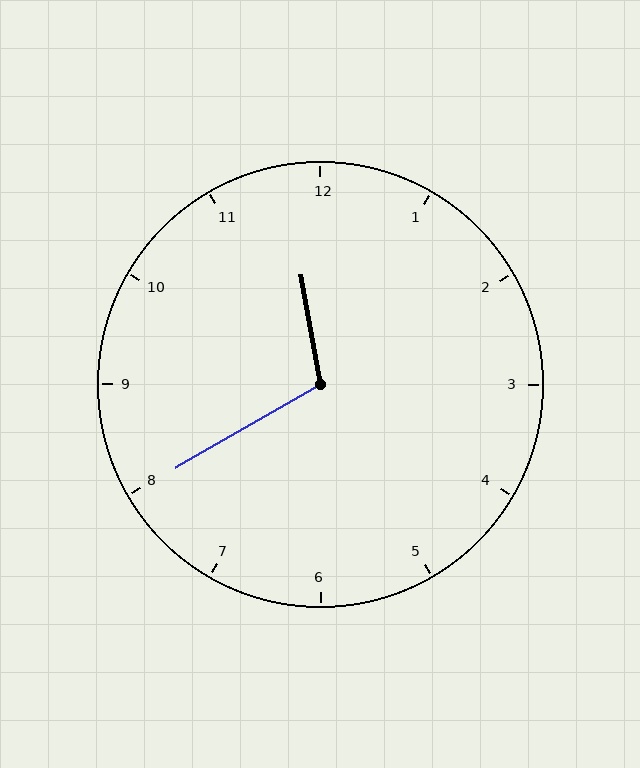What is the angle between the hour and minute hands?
Approximately 110 degrees.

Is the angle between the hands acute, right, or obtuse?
It is obtuse.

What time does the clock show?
11:40.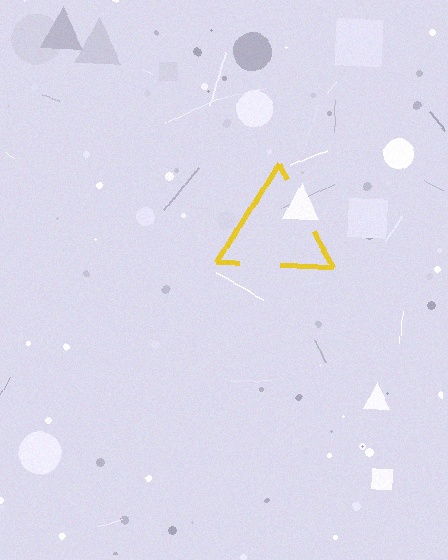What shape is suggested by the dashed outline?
The dashed outline suggests a triangle.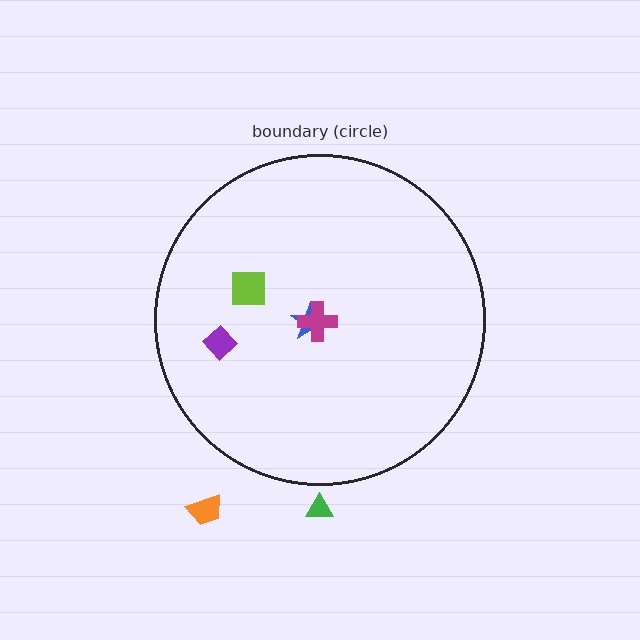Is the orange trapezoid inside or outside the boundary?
Outside.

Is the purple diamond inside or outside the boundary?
Inside.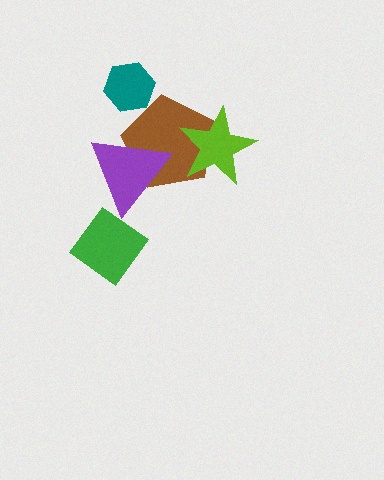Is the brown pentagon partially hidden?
Yes, it is partially covered by another shape.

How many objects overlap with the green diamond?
1 object overlaps with the green diamond.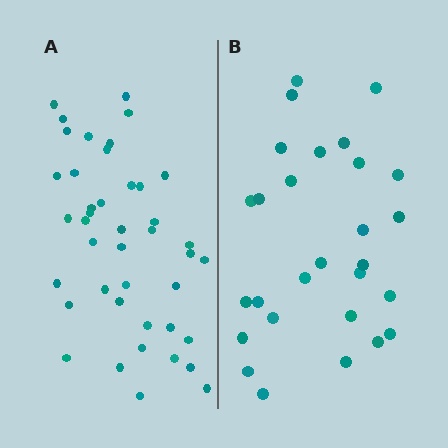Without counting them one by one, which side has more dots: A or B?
Region A (the left region) has more dots.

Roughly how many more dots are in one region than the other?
Region A has approximately 15 more dots than region B.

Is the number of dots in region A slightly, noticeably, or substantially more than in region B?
Region A has substantially more. The ratio is roughly 1.5 to 1.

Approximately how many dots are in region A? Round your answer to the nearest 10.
About 40 dots. (The exact count is 42, which rounds to 40.)